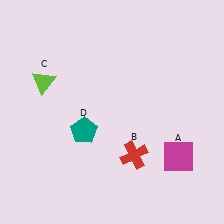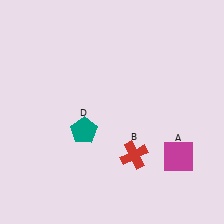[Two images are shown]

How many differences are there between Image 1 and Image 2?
There is 1 difference between the two images.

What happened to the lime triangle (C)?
The lime triangle (C) was removed in Image 2. It was in the top-left area of Image 1.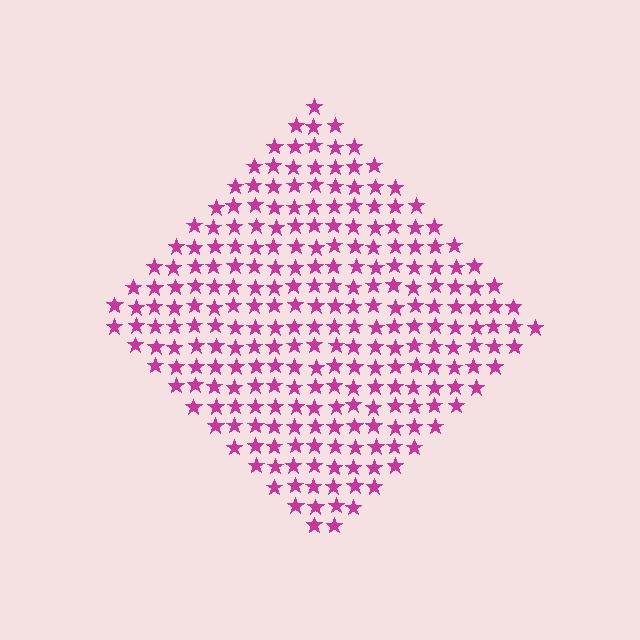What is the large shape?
The large shape is a diamond.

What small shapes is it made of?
It is made of small stars.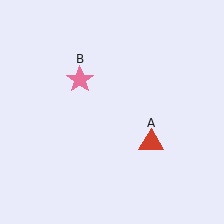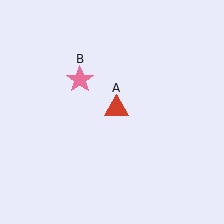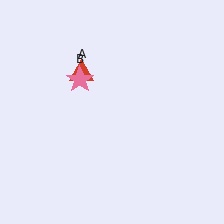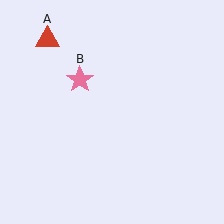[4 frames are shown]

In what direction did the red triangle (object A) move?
The red triangle (object A) moved up and to the left.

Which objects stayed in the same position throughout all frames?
Pink star (object B) remained stationary.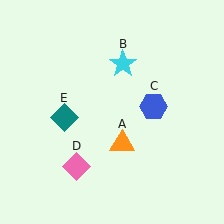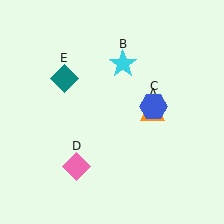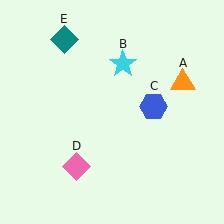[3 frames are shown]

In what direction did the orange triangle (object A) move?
The orange triangle (object A) moved up and to the right.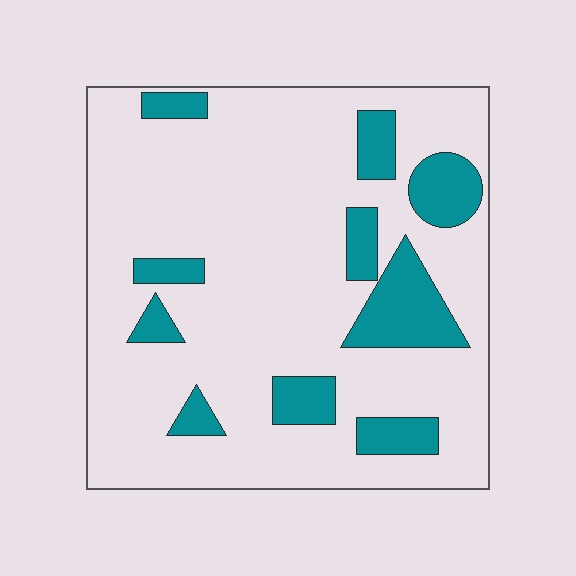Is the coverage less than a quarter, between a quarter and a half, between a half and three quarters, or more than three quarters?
Less than a quarter.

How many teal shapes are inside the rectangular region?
10.